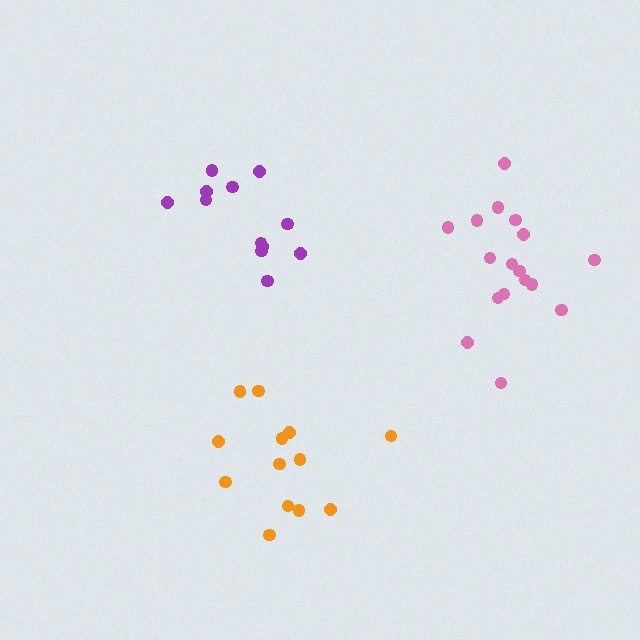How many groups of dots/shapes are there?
There are 3 groups.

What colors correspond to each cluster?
The clusters are colored: orange, pink, purple.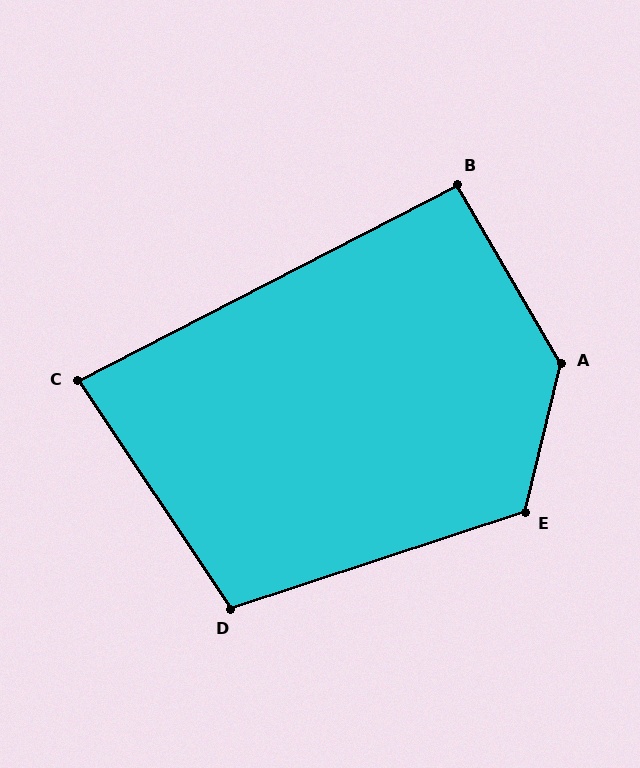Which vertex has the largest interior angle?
A, at approximately 136 degrees.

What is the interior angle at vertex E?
Approximately 122 degrees (obtuse).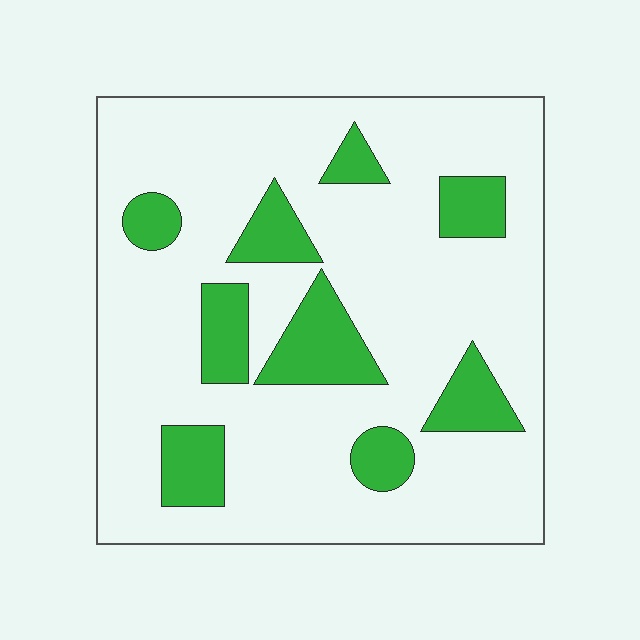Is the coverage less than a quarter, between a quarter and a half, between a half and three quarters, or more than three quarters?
Less than a quarter.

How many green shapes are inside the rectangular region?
9.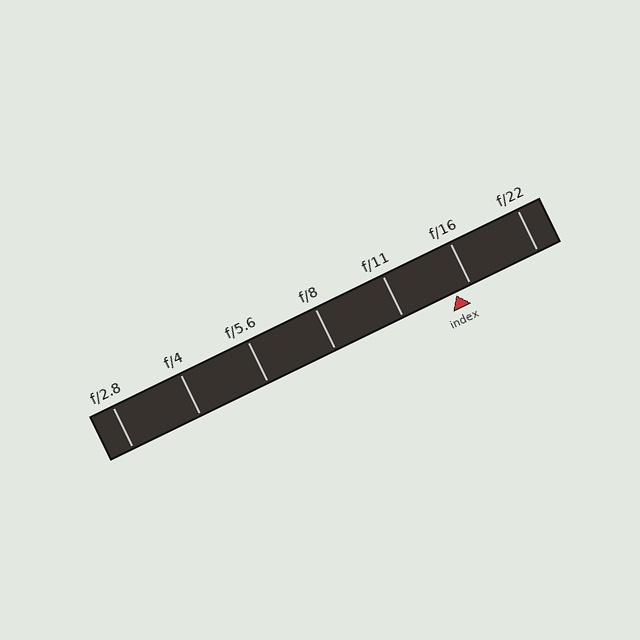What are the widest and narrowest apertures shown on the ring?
The widest aperture shown is f/2.8 and the narrowest is f/22.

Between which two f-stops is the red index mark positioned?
The index mark is between f/11 and f/16.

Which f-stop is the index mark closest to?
The index mark is closest to f/16.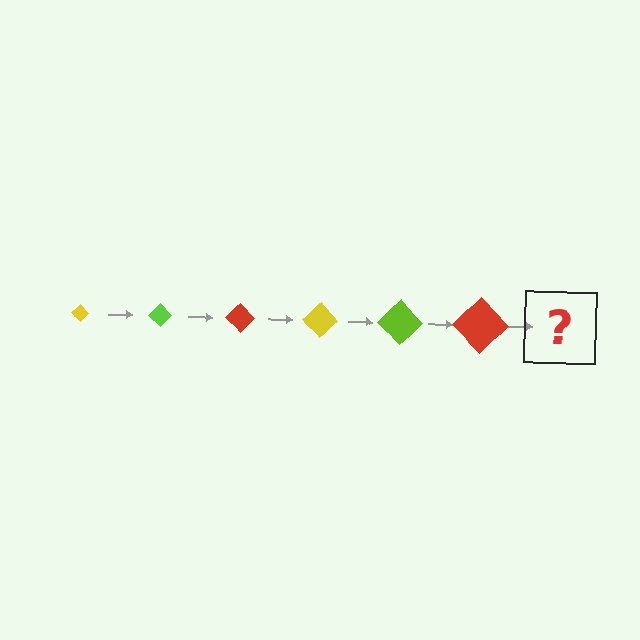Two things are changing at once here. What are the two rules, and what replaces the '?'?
The two rules are that the diamond grows larger each step and the color cycles through yellow, lime, and red. The '?' should be a yellow diamond, larger than the previous one.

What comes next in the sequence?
The next element should be a yellow diamond, larger than the previous one.